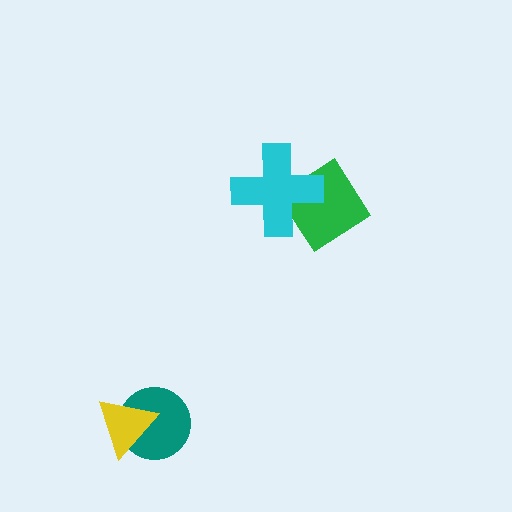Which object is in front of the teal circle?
The yellow triangle is in front of the teal circle.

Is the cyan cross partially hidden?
No, no other shape covers it.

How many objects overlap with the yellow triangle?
1 object overlaps with the yellow triangle.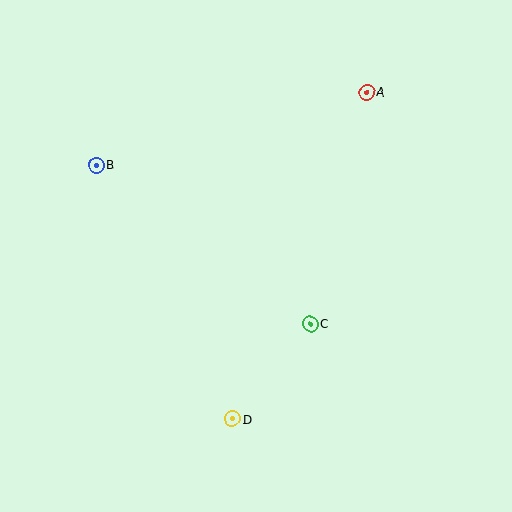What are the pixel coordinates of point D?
Point D is at (232, 419).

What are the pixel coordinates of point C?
Point C is at (310, 324).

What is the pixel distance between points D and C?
The distance between D and C is 123 pixels.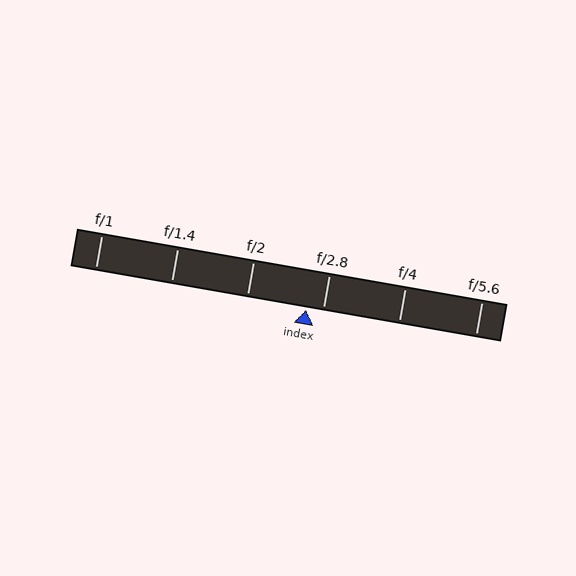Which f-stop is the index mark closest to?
The index mark is closest to f/2.8.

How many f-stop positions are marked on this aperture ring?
There are 6 f-stop positions marked.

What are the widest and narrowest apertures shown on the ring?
The widest aperture shown is f/1 and the narrowest is f/5.6.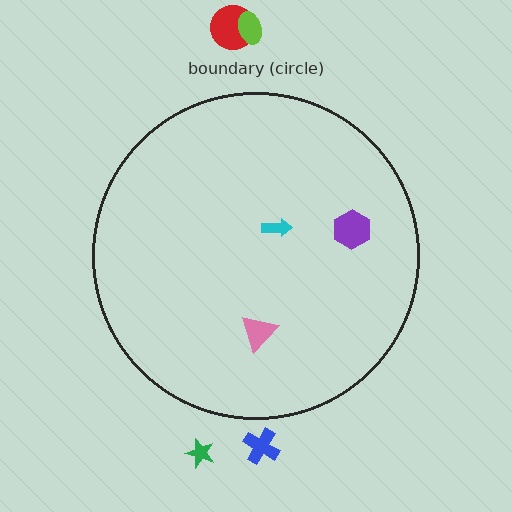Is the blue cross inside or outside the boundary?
Outside.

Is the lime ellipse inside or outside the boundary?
Outside.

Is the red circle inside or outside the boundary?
Outside.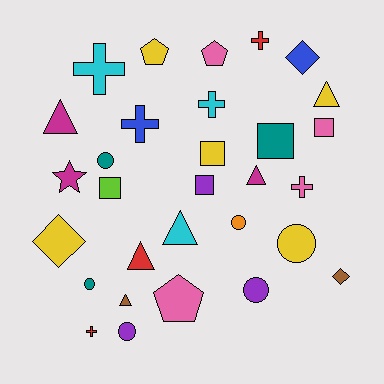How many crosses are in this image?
There are 6 crosses.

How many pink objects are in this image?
There are 4 pink objects.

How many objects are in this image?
There are 30 objects.